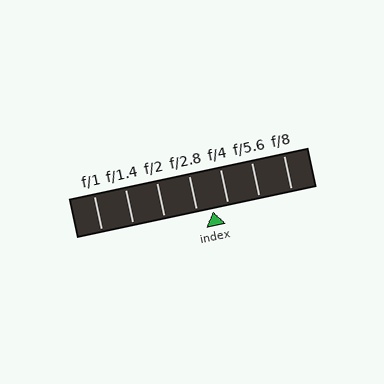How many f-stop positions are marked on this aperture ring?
There are 7 f-stop positions marked.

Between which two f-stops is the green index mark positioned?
The index mark is between f/2.8 and f/4.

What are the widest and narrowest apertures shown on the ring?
The widest aperture shown is f/1 and the narrowest is f/8.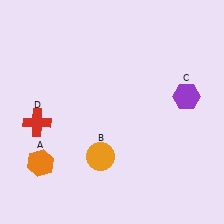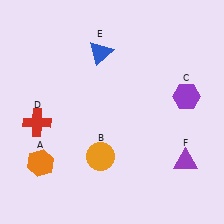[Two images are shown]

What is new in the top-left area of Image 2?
A blue triangle (E) was added in the top-left area of Image 2.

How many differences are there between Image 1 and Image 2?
There are 2 differences between the two images.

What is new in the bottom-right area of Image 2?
A purple triangle (F) was added in the bottom-right area of Image 2.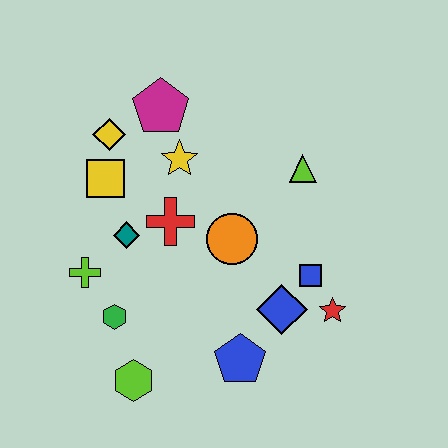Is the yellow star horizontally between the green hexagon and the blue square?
Yes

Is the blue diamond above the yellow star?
No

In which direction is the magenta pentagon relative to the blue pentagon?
The magenta pentagon is above the blue pentagon.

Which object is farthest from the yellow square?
The red star is farthest from the yellow square.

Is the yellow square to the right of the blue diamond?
No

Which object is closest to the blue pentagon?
The blue diamond is closest to the blue pentagon.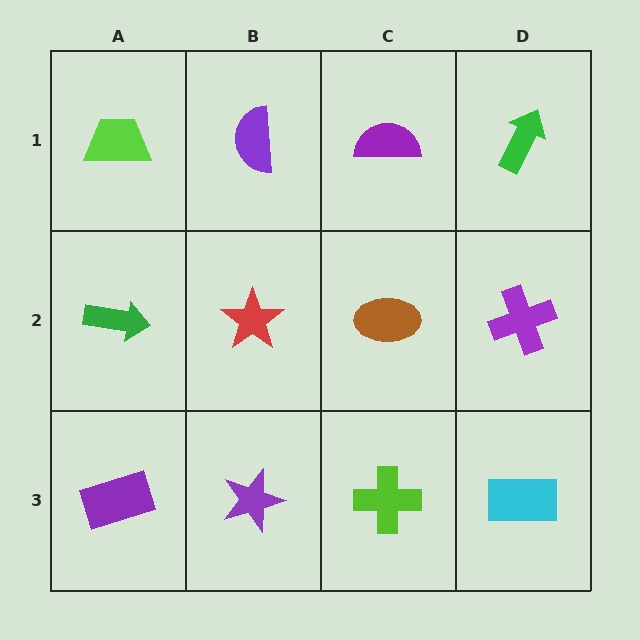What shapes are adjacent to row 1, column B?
A red star (row 2, column B), a lime trapezoid (row 1, column A), a purple semicircle (row 1, column C).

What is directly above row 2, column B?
A purple semicircle.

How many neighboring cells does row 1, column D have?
2.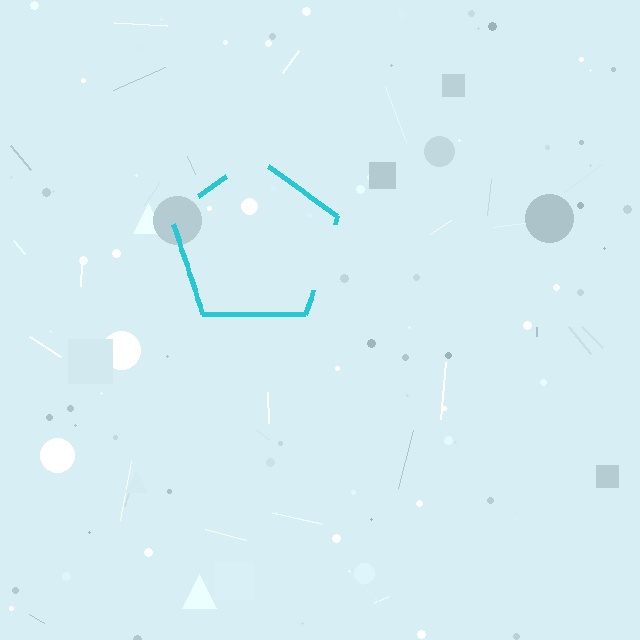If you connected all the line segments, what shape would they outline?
They would outline a pentagon.